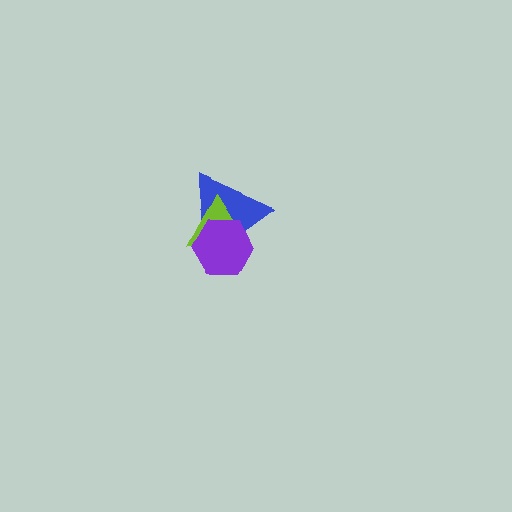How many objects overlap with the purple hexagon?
2 objects overlap with the purple hexagon.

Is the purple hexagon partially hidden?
No, no other shape covers it.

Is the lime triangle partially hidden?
Yes, it is partially covered by another shape.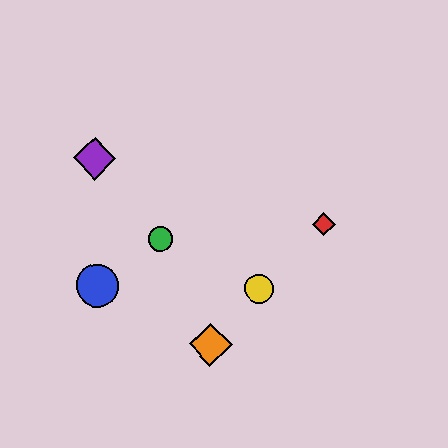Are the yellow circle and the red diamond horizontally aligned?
No, the yellow circle is at y≈289 and the red diamond is at y≈224.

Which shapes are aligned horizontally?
The blue circle, the yellow circle are aligned horizontally.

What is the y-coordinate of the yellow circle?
The yellow circle is at y≈289.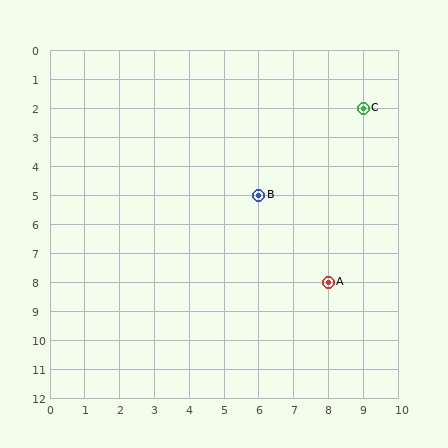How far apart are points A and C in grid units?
Points A and C are 1 column and 6 rows apart (about 6.1 grid units diagonally).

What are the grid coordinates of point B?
Point B is at grid coordinates (6, 5).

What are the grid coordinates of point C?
Point C is at grid coordinates (9, 2).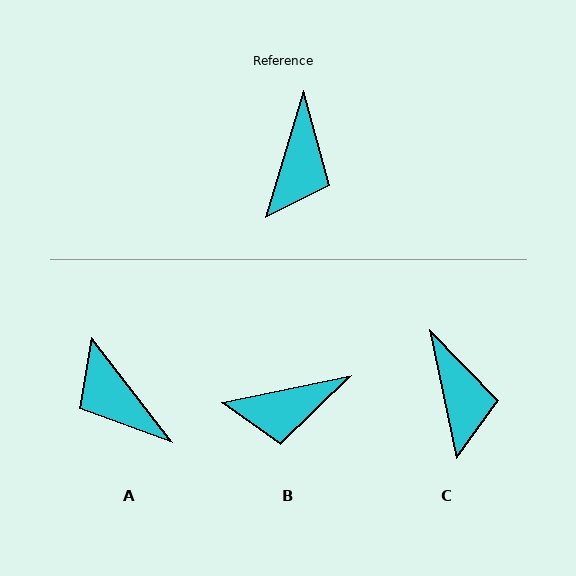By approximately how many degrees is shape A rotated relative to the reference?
Approximately 126 degrees clockwise.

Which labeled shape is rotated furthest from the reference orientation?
A, about 126 degrees away.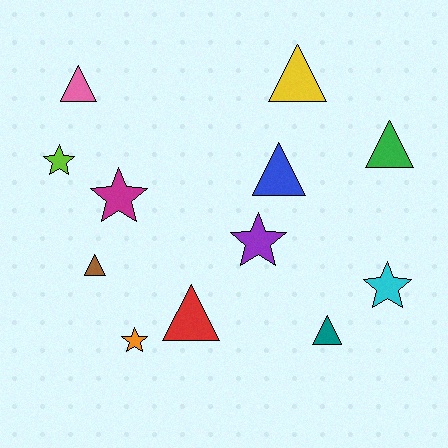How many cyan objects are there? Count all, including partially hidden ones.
There is 1 cyan object.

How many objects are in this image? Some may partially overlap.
There are 12 objects.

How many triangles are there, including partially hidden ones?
There are 7 triangles.